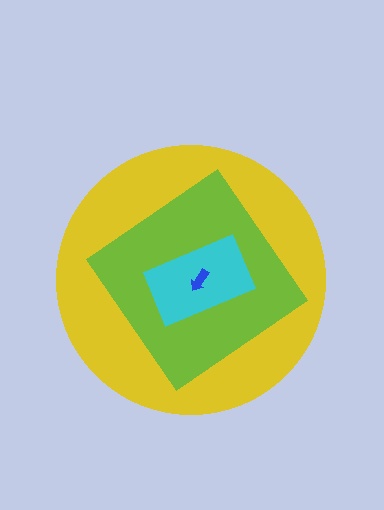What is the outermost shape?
The yellow circle.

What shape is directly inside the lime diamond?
The cyan rectangle.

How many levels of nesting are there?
4.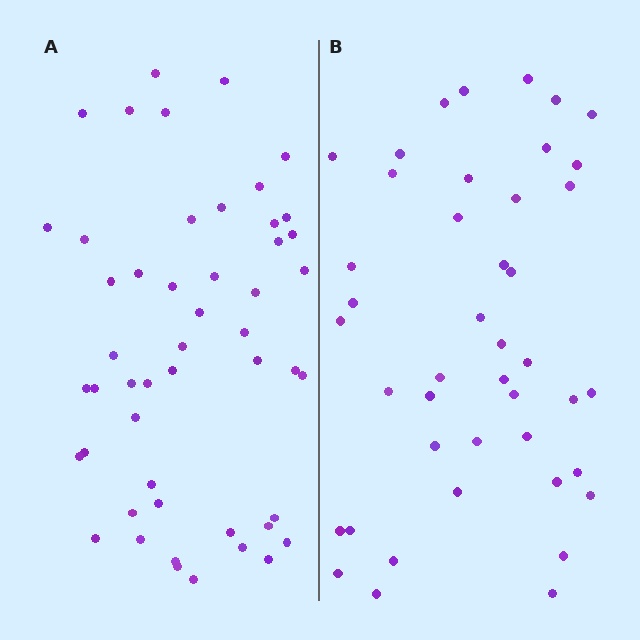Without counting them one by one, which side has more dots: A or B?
Region A (the left region) has more dots.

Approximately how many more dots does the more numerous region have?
Region A has roughly 8 or so more dots than region B.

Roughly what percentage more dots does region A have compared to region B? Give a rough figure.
About 15% more.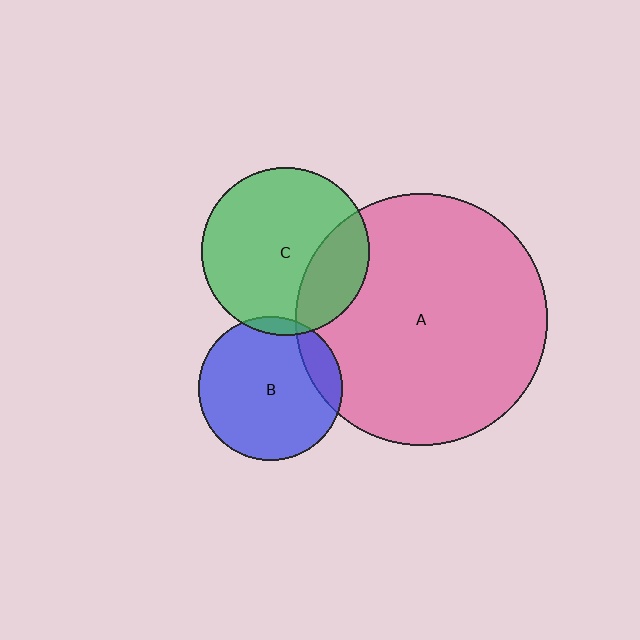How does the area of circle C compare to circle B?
Approximately 1.4 times.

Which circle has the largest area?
Circle A (pink).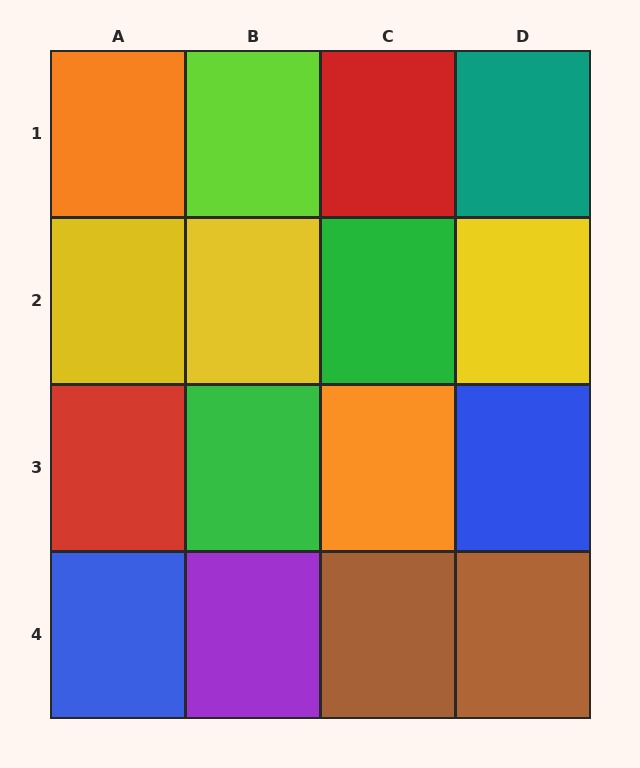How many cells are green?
2 cells are green.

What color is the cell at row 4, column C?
Brown.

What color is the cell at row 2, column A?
Yellow.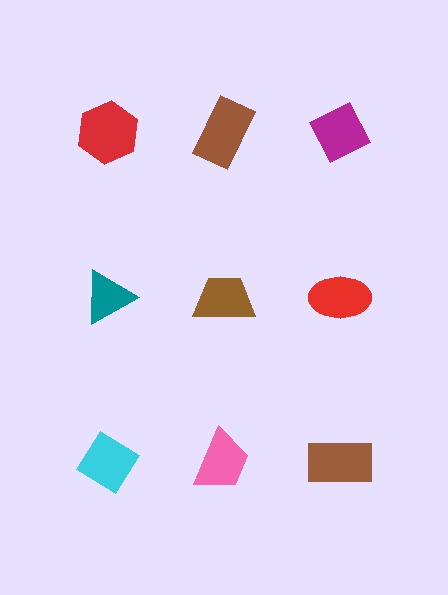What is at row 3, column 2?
A pink trapezoid.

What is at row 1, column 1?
A red hexagon.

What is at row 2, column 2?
A brown trapezoid.